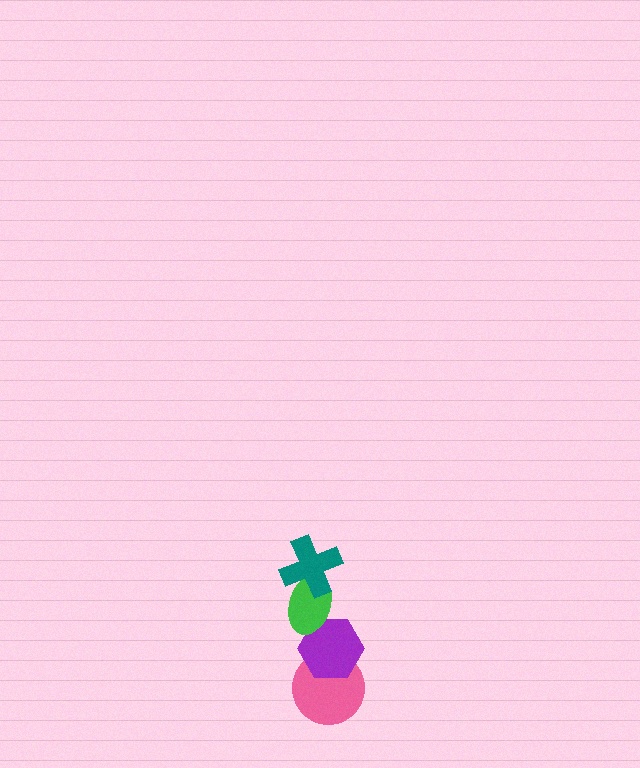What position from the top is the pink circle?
The pink circle is 4th from the top.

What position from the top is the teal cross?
The teal cross is 1st from the top.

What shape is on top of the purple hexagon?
The green ellipse is on top of the purple hexagon.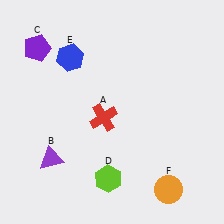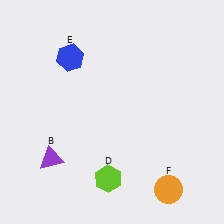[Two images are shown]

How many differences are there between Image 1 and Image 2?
There are 2 differences between the two images.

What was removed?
The red cross (A), the purple pentagon (C) were removed in Image 2.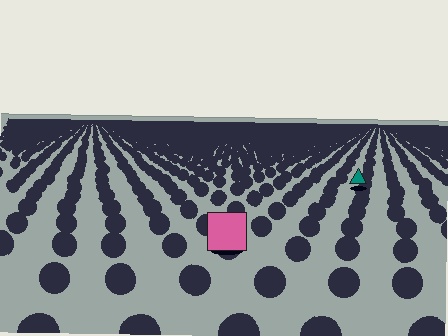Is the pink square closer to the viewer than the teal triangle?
Yes. The pink square is closer — you can tell from the texture gradient: the ground texture is coarser near it.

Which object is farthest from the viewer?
The teal triangle is farthest from the viewer. It appears smaller and the ground texture around it is denser.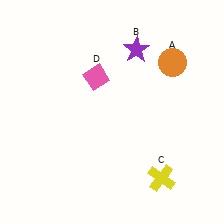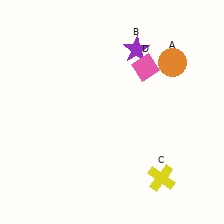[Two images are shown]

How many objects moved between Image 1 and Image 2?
1 object moved between the two images.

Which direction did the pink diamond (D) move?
The pink diamond (D) moved right.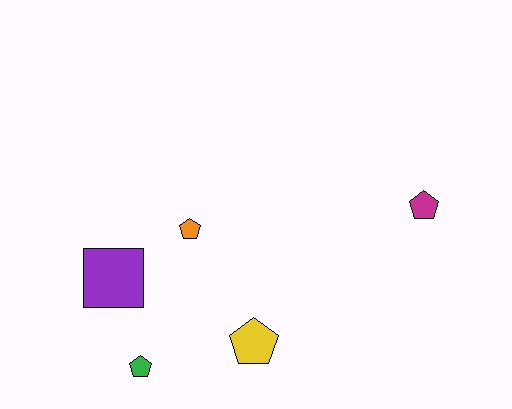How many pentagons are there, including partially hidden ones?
There are 4 pentagons.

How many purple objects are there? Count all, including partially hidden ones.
There is 1 purple object.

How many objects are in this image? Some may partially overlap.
There are 5 objects.